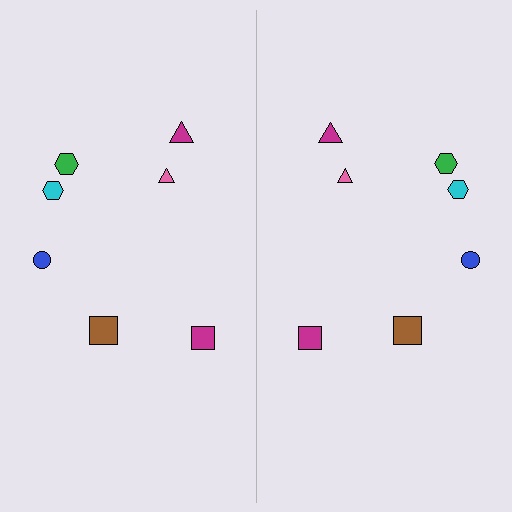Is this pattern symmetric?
Yes, this pattern has bilateral (reflection) symmetry.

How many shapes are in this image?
There are 14 shapes in this image.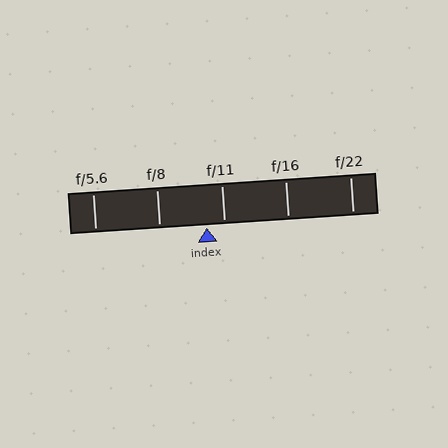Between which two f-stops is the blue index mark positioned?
The index mark is between f/8 and f/11.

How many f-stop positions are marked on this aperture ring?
There are 5 f-stop positions marked.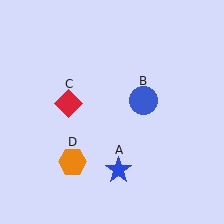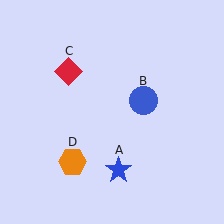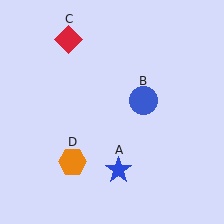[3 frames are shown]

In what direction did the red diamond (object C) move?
The red diamond (object C) moved up.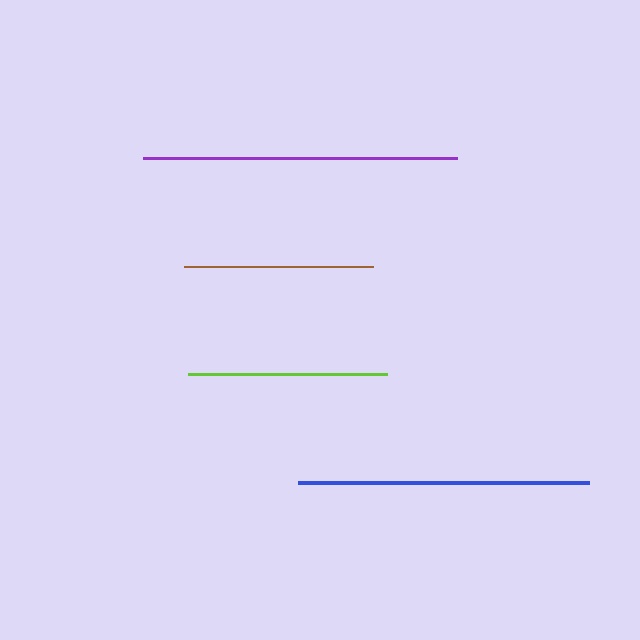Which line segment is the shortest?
The brown line is the shortest at approximately 189 pixels.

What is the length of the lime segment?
The lime segment is approximately 199 pixels long.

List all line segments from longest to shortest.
From longest to shortest: purple, blue, lime, brown.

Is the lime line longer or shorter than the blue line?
The blue line is longer than the lime line.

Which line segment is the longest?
The purple line is the longest at approximately 314 pixels.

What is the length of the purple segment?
The purple segment is approximately 314 pixels long.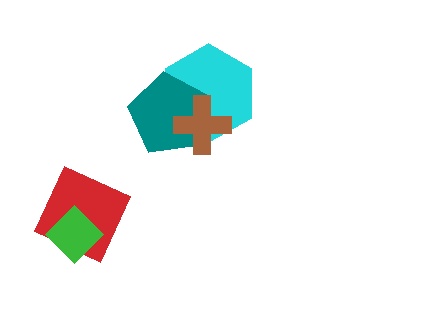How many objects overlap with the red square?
1 object overlaps with the red square.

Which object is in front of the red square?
The green diamond is in front of the red square.